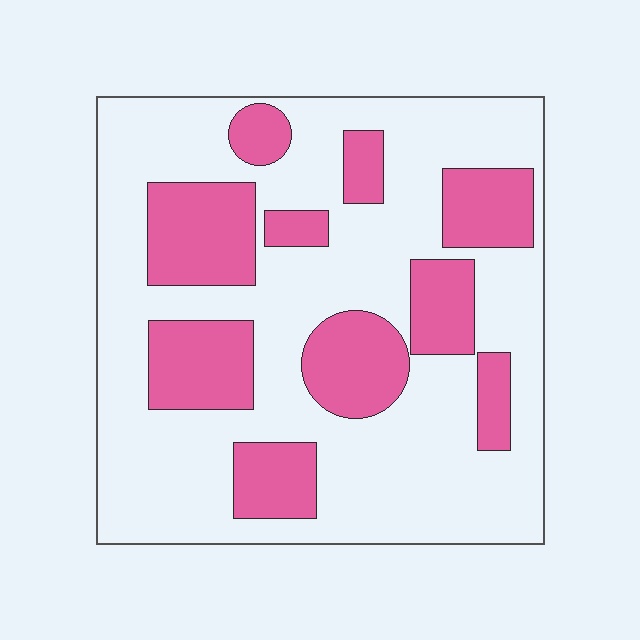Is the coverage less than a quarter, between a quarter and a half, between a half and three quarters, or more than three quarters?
Between a quarter and a half.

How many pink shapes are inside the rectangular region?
10.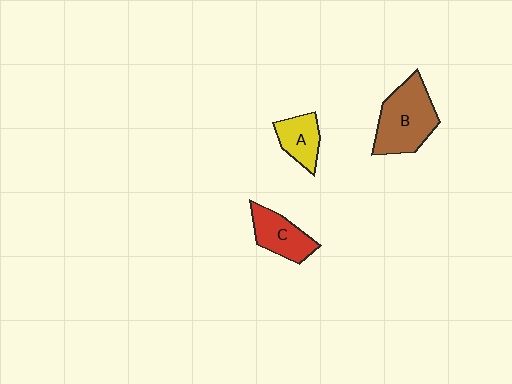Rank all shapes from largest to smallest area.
From largest to smallest: B (brown), C (red), A (yellow).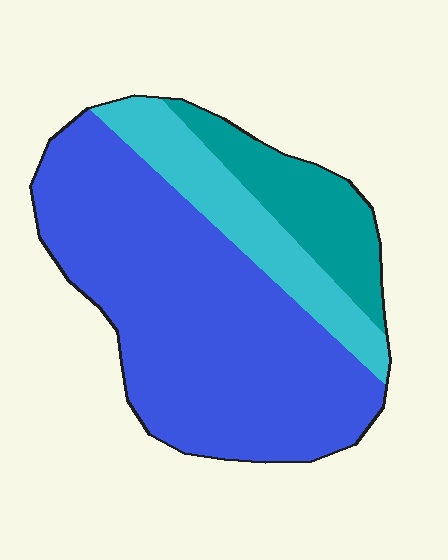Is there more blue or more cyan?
Blue.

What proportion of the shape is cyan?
Cyan takes up about one sixth (1/6) of the shape.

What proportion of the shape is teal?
Teal covers around 15% of the shape.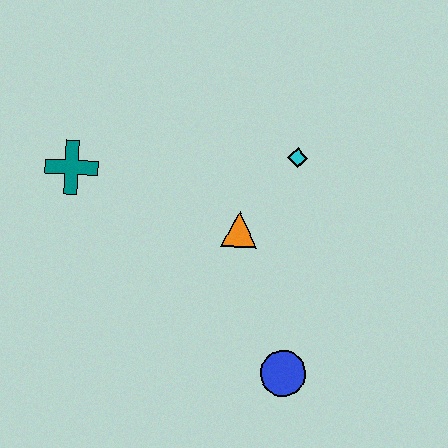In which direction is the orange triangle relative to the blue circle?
The orange triangle is above the blue circle.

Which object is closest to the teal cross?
The orange triangle is closest to the teal cross.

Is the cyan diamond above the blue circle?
Yes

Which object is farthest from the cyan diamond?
The teal cross is farthest from the cyan diamond.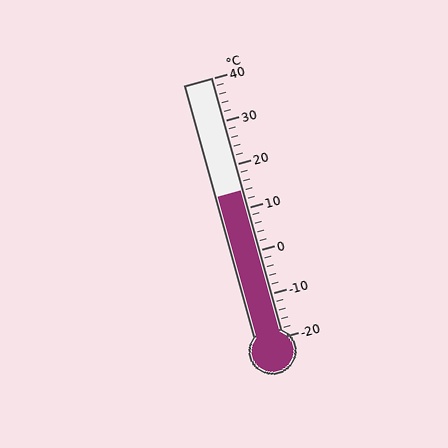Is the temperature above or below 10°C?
The temperature is above 10°C.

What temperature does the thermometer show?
The thermometer shows approximately 14°C.